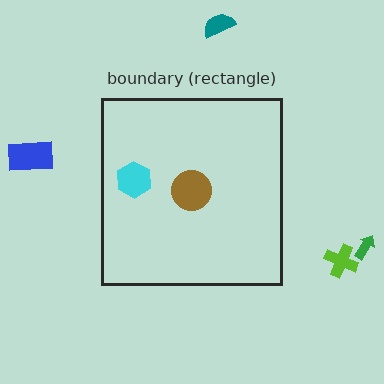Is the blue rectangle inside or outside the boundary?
Outside.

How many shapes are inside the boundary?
2 inside, 4 outside.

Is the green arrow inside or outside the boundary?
Outside.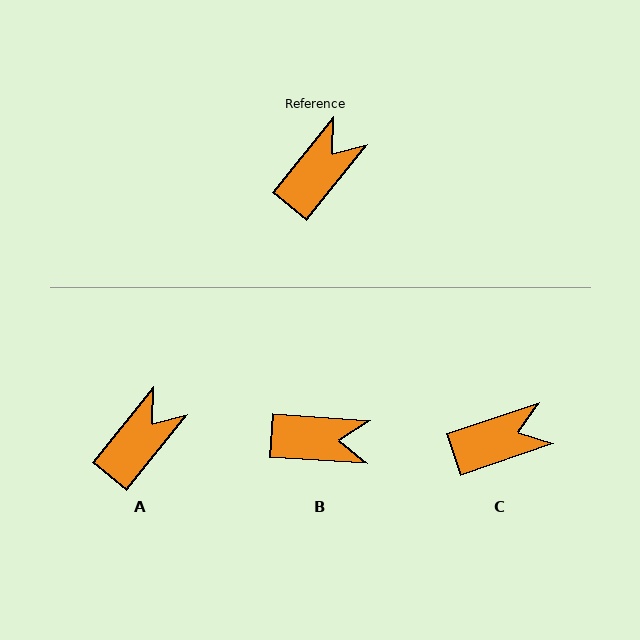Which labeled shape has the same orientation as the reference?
A.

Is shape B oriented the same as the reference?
No, it is off by about 55 degrees.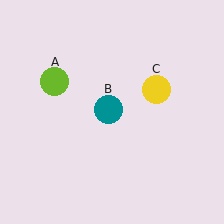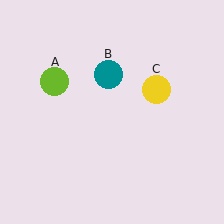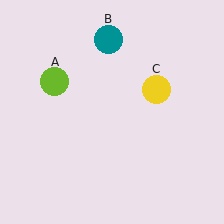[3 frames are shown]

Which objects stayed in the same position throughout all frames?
Lime circle (object A) and yellow circle (object C) remained stationary.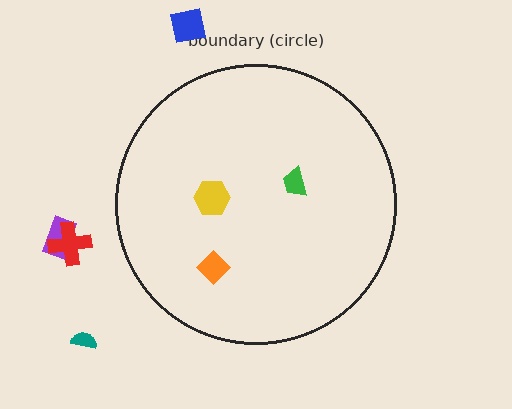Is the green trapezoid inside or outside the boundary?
Inside.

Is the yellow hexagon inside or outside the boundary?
Inside.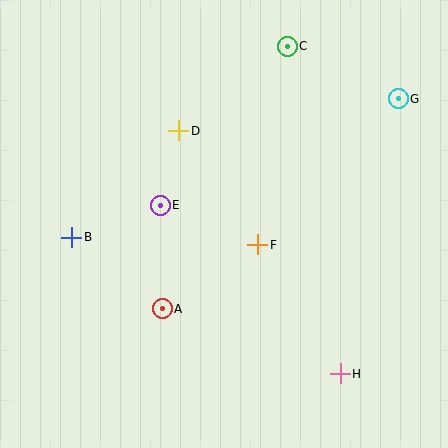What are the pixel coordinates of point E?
Point E is at (160, 205).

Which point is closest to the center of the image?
Point F at (258, 245) is closest to the center.